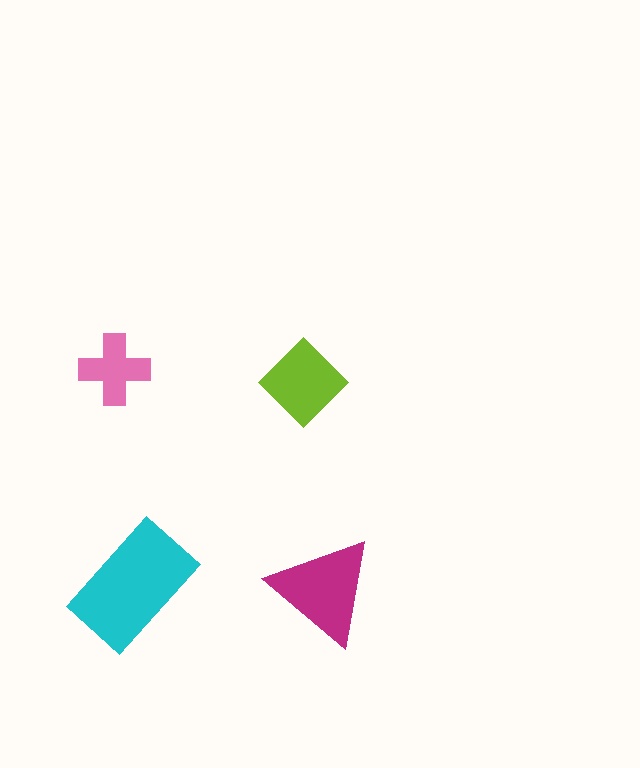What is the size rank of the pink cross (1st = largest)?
4th.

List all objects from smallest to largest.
The pink cross, the lime diamond, the magenta triangle, the cyan rectangle.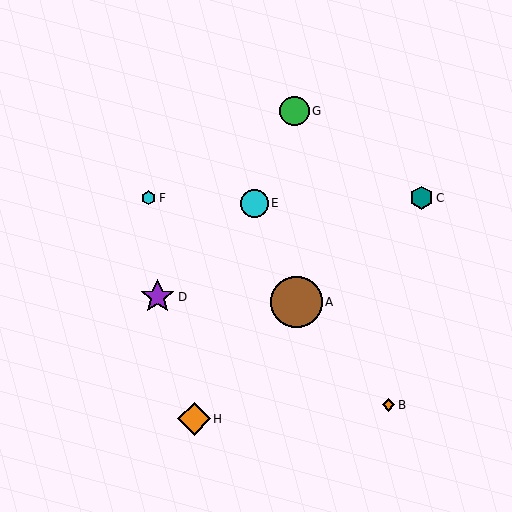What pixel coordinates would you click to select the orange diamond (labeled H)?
Click at (194, 419) to select the orange diamond H.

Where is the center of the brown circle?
The center of the brown circle is at (296, 302).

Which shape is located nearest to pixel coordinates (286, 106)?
The green circle (labeled G) at (294, 111) is nearest to that location.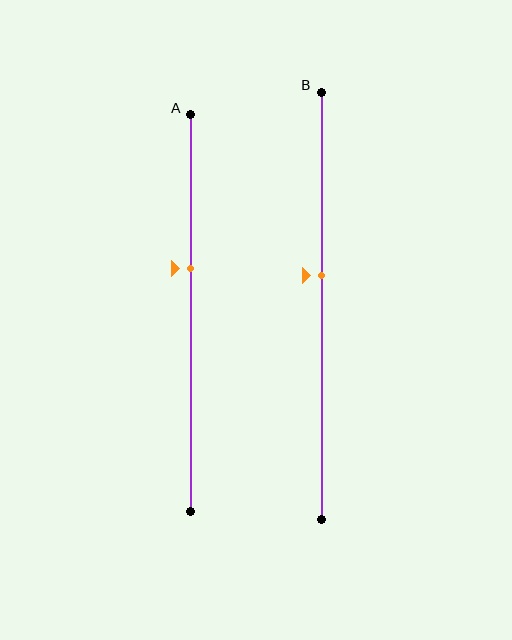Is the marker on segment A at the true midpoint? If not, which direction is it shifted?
No, the marker on segment A is shifted upward by about 11% of the segment length.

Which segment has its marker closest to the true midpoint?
Segment B has its marker closest to the true midpoint.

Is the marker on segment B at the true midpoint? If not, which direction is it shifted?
No, the marker on segment B is shifted upward by about 7% of the segment length.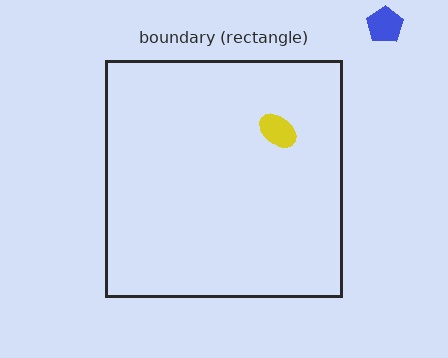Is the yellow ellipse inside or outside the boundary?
Inside.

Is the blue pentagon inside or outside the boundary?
Outside.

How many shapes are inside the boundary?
1 inside, 1 outside.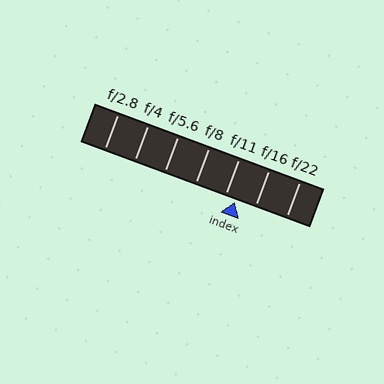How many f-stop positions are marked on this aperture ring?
There are 7 f-stop positions marked.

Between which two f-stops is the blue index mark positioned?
The index mark is between f/11 and f/16.